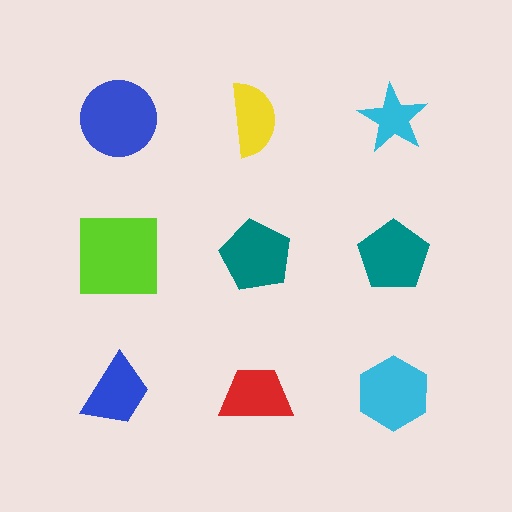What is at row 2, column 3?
A teal pentagon.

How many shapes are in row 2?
3 shapes.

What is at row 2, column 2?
A teal pentagon.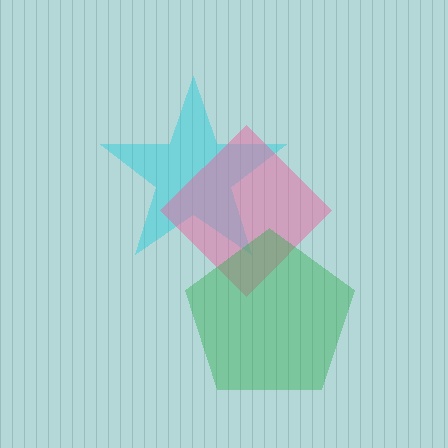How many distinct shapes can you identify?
There are 3 distinct shapes: a cyan star, a pink diamond, a green pentagon.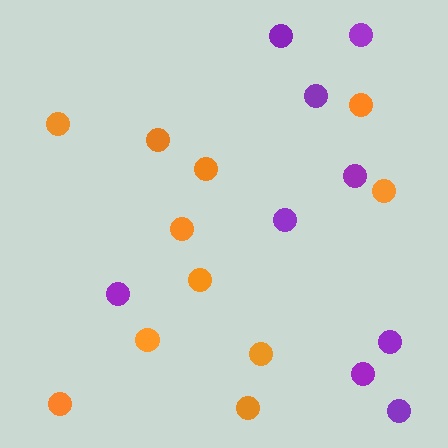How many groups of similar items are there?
There are 2 groups: one group of purple circles (9) and one group of orange circles (11).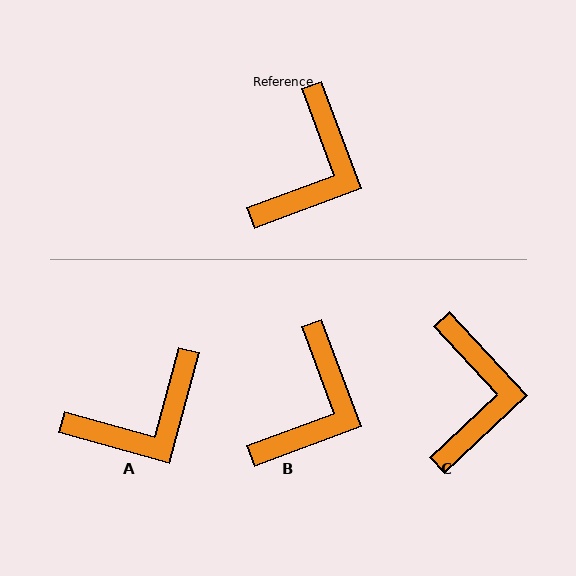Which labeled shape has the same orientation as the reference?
B.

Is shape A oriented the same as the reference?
No, it is off by about 36 degrees.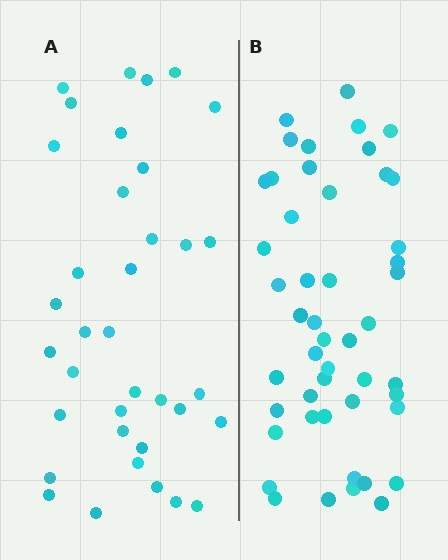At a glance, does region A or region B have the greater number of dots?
Region B (the right region) has more dots.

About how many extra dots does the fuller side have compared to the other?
Region B has roughly 12 or so more dots than region A.